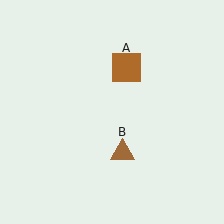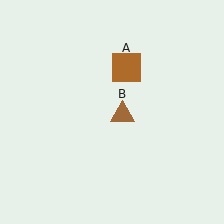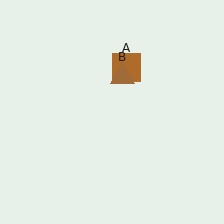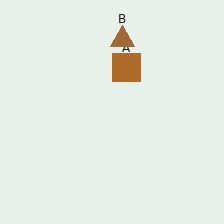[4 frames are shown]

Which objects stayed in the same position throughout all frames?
Brown square (object A) remained stationary.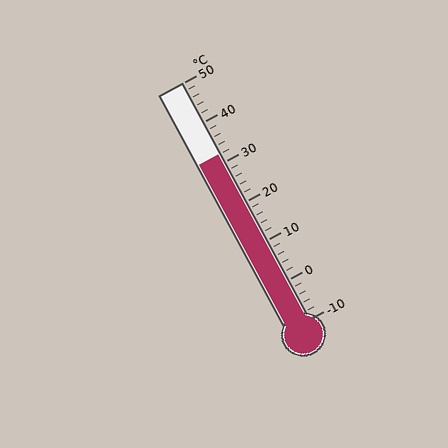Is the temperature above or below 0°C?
The temperature is above 0°C.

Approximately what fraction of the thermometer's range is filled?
The thermometer is filled to approximately 70% of its range.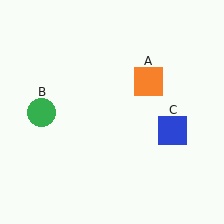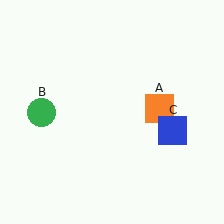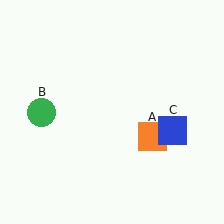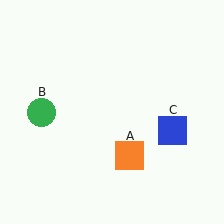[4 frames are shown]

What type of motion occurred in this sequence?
The orange square (object A) rotated clockwise around the center of the scene.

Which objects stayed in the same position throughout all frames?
Green circle (object B) and blue square (object C) remained stationary.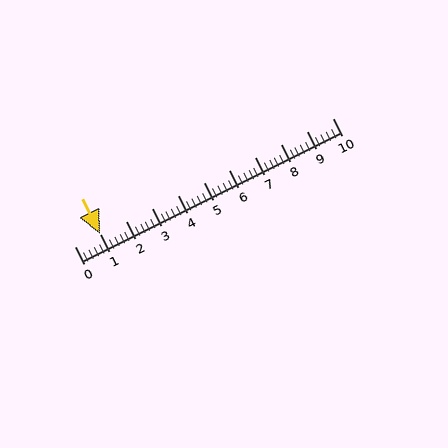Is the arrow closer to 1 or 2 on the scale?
The arrow is closer to 1.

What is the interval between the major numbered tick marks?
The major tick marks are spaced 1 units apart.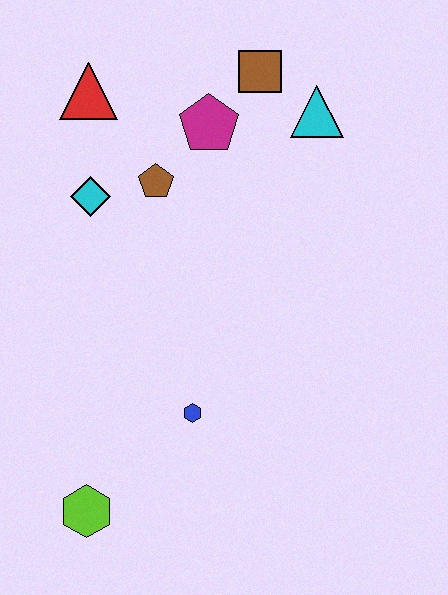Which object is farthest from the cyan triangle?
The lime hexagon is farthest from the cyan triangle.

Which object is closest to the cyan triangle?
The brown square is closest to the cyan triangle.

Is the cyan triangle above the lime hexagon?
Yes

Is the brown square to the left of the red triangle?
No